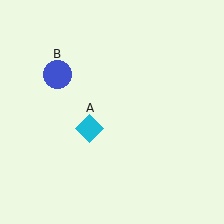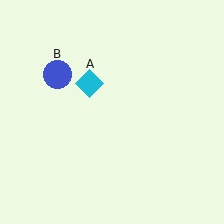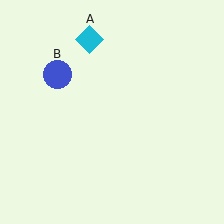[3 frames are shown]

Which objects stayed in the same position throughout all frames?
Blue circle (object B) remained stationary.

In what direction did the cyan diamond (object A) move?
The cyan diamond (object A) moved up.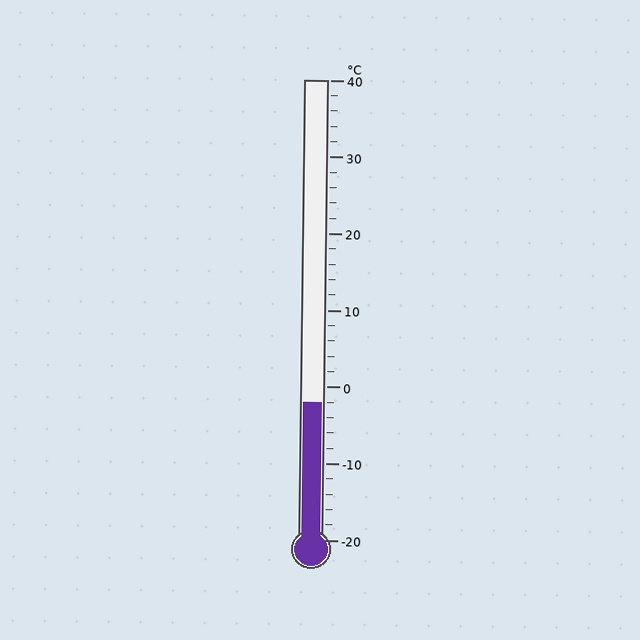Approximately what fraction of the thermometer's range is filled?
The thermometer is filled to approximately 30% of its range.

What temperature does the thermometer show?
The thermometer shows approximately -2°C.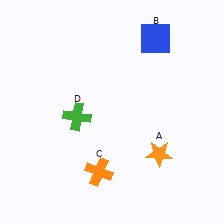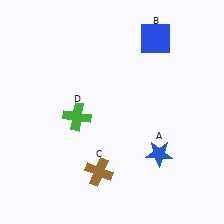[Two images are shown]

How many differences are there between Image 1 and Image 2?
There are 2 differences between the two images.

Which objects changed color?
A changed from orange to blue. C changed from orange to brown.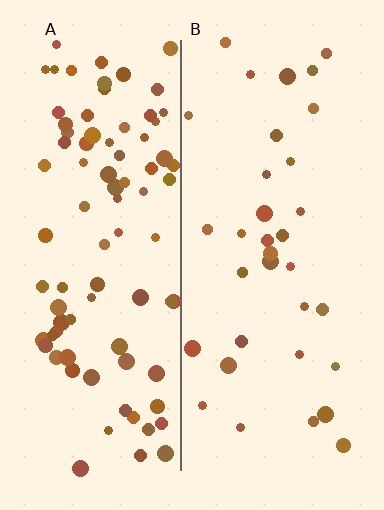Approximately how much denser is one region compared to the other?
Approximately 2.6× — region A over region B.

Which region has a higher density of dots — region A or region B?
A (the left).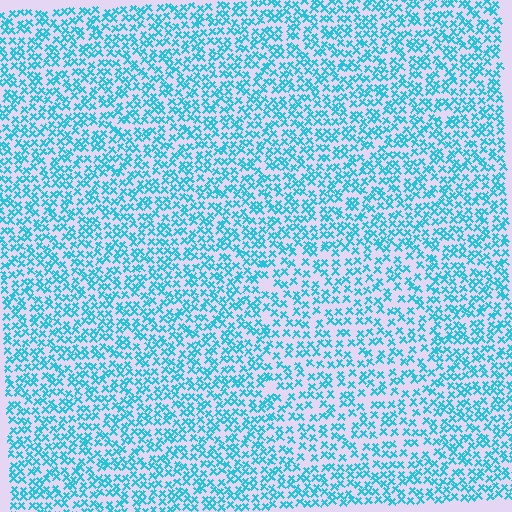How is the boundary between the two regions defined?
The boundary is defined by a change in element density (approximately 1.4x ratio). All elements are the same color, size, and shape.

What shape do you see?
I see a rectangle.